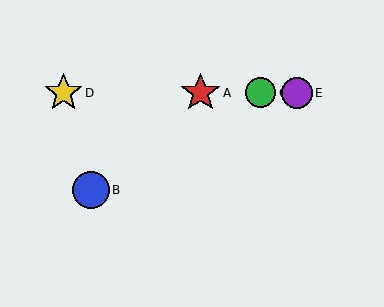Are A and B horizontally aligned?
No, A is at y≈93 and B is at y≈190.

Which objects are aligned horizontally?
Objects A, C, D, E are aligned horizontally.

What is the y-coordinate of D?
Object D is at y≈93.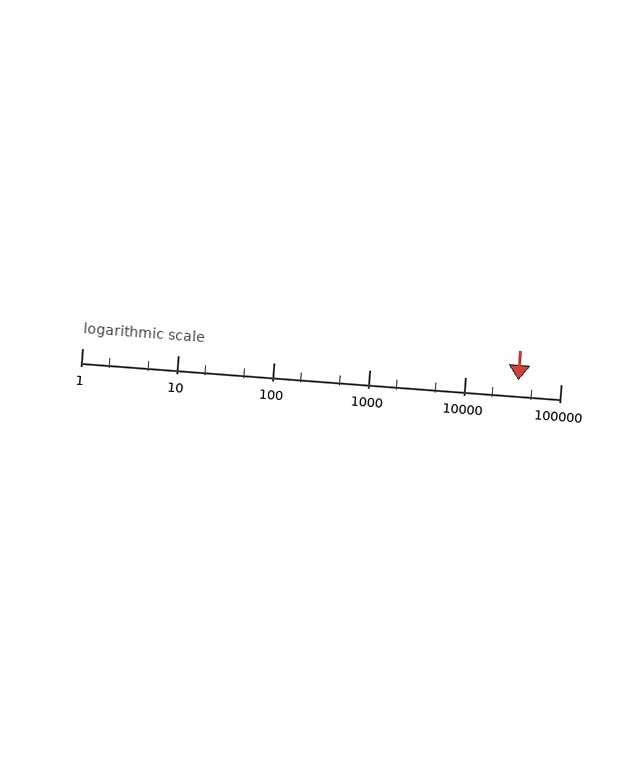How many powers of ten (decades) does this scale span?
The scale spans 5 decades, from 1 to 100000.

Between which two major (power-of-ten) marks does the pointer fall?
The pointer is between 10000 and 100000.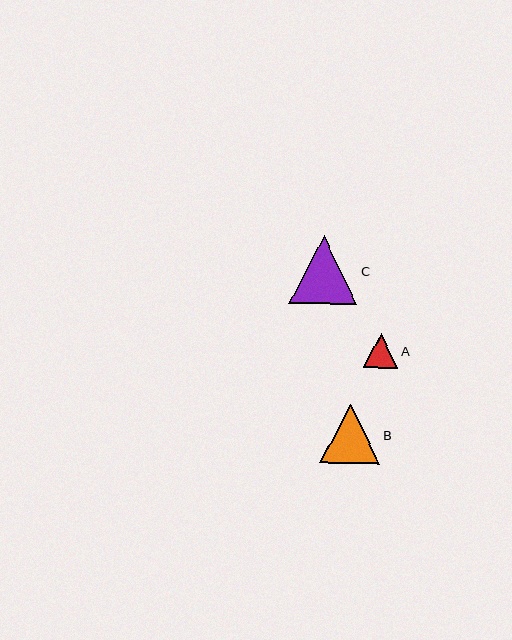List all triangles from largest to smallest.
From largest to smallest: C, B, A.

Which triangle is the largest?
Triangle C is the largest with a size of approximately 68 pixels.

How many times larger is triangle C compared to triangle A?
Triangle C is approximately 2.0 times the size of triangle A.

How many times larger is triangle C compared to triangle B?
Triangle C is approximately 1.1 times the size of triangle B.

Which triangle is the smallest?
Triangle A is the smallest with a size of approximately 34 pixels.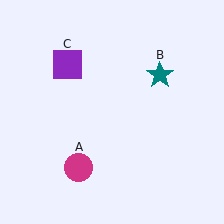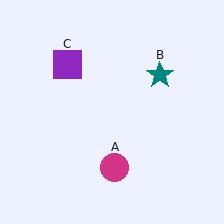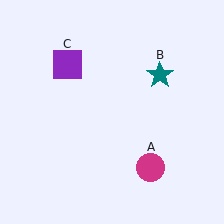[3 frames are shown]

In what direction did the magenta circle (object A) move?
The magenta circle (object A) moved right.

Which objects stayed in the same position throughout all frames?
Teal star (object B) and purple square (object C) remained stationary.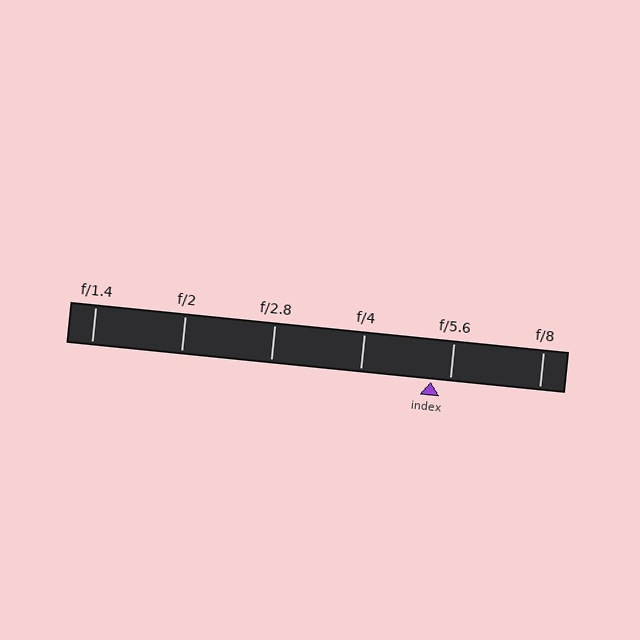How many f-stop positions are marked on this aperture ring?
There are 6 f-stop positions marked.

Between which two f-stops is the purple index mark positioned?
The index mark is between f/4 and f/5.6.